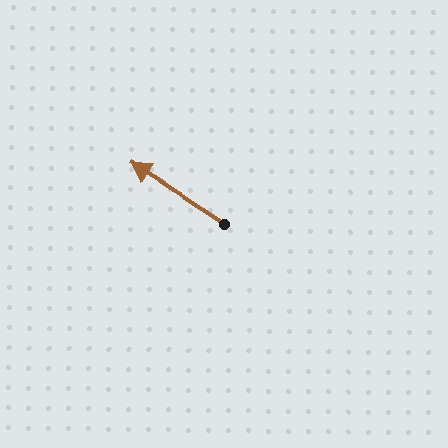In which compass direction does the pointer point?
Northwest.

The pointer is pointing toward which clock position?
Roughly 10 o'clock.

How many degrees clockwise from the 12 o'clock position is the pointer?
Approximately 303 degrees.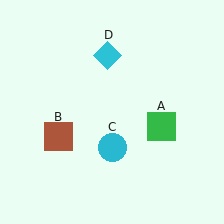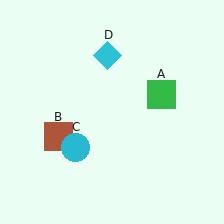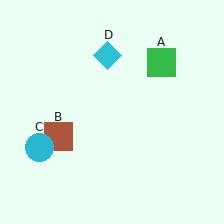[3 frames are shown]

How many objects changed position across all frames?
2 objects changed position: green square (object A), cyan circle (object C).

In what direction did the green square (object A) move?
The green square (object A) moved up.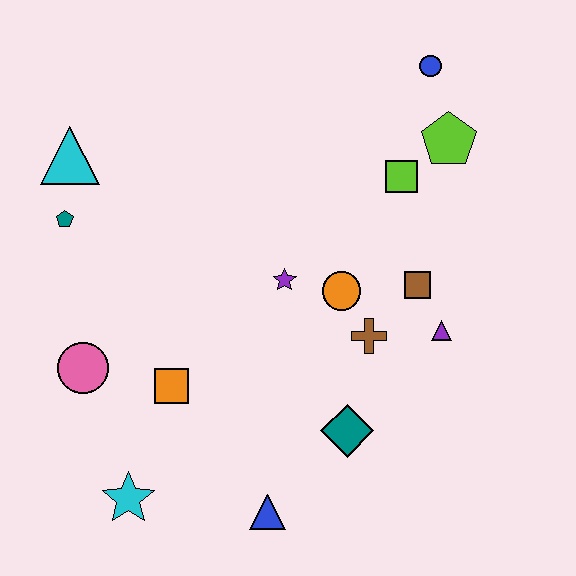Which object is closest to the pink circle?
The orange square is closest to the pink circle.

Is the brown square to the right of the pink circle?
Yes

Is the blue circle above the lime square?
Yes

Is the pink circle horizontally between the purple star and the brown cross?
No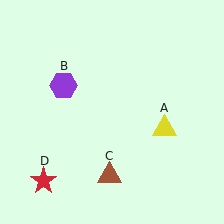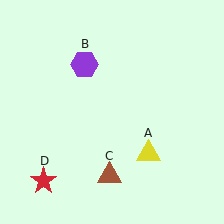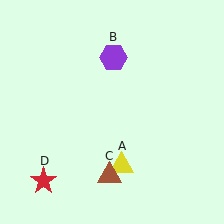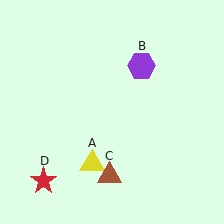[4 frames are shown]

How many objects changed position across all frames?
2 objects changed position: yellow triangle (object A), purple hexagon (object B).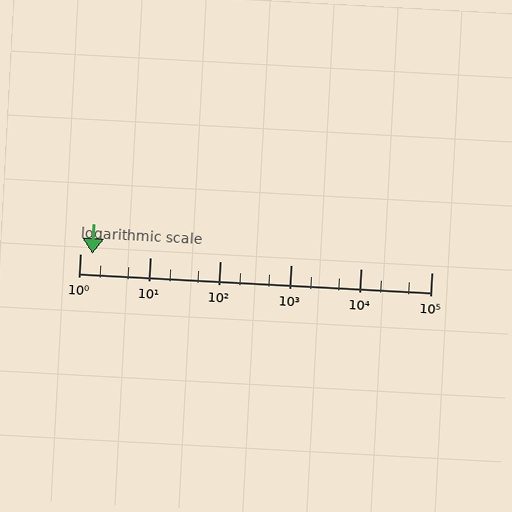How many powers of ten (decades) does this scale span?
The scale spans 5 decades, from 1 to 100000.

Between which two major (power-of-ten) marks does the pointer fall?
The pointer is between 1 and 10.